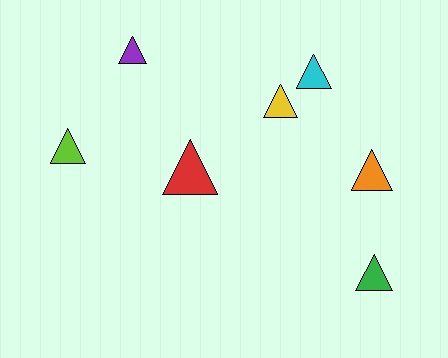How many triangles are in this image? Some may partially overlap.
There are 7 triangles.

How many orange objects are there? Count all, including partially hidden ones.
There is 1 orange object.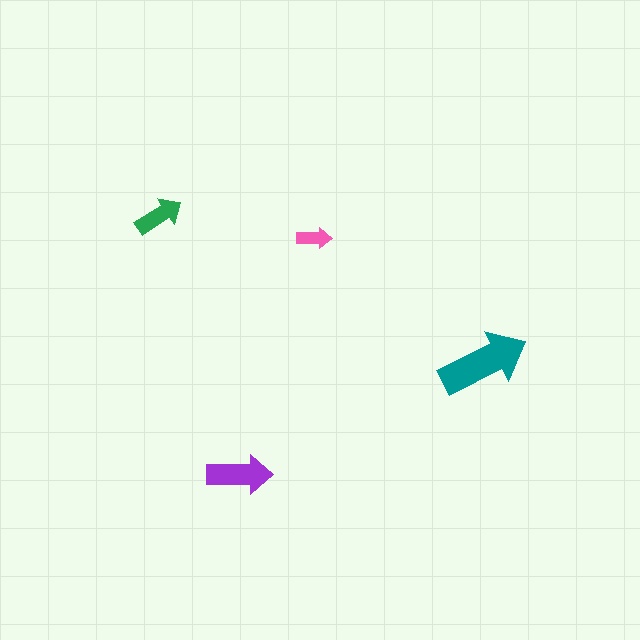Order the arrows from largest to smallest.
the teal one, the purple one, the green one, the pink one.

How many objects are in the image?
There are 4 objects in the image.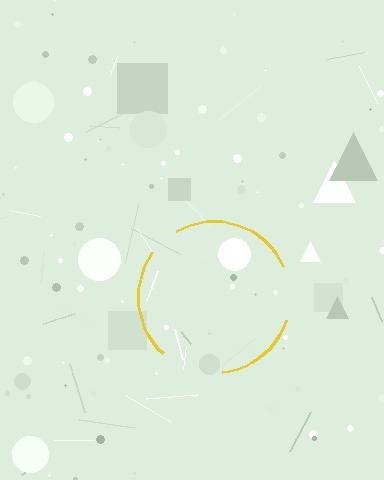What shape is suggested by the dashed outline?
The dashed outline suggests a circle.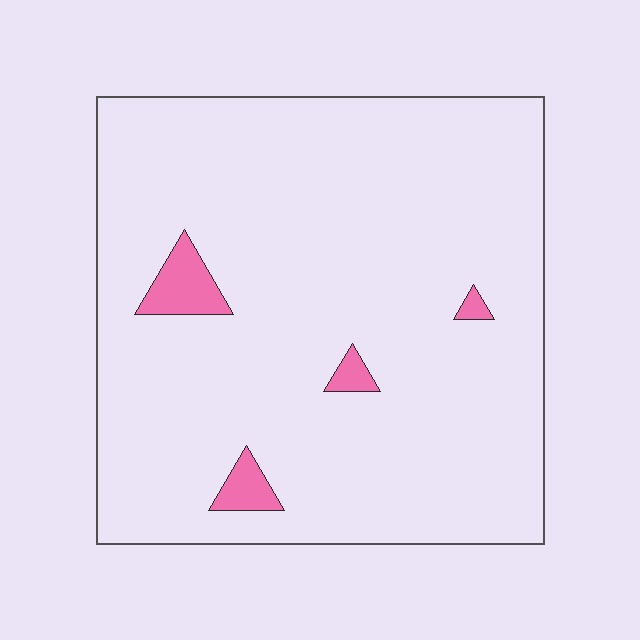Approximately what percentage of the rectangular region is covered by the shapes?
Approximately 5%.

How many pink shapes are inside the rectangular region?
4.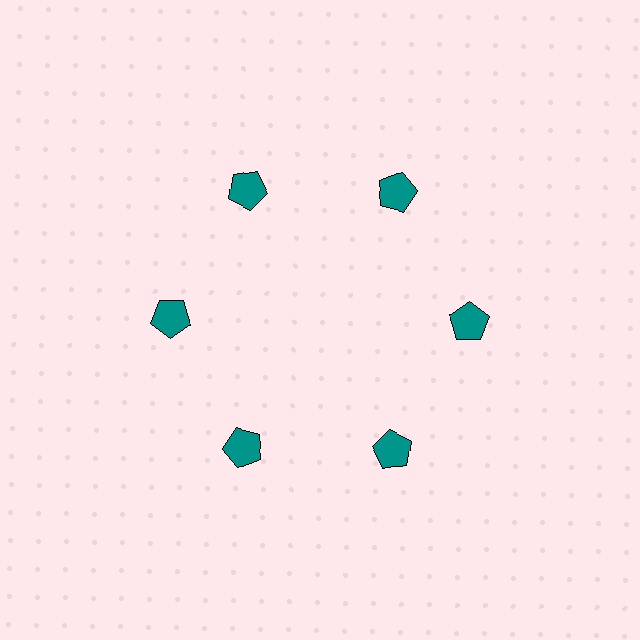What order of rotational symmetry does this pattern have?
This pattern has 6-fold rotational symmetry.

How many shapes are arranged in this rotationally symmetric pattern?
There are 6 shapes, arranged in 6 groups of 1.